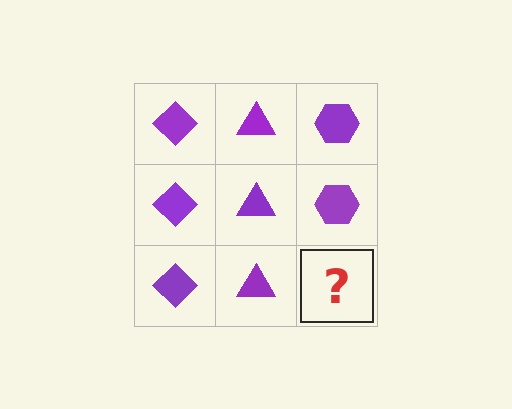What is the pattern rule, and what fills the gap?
The rule is that each column has a consistent shape. The gap should be filled with a purple hexagon.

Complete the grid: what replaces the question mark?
The question mark should be replaced with a purple hexagon.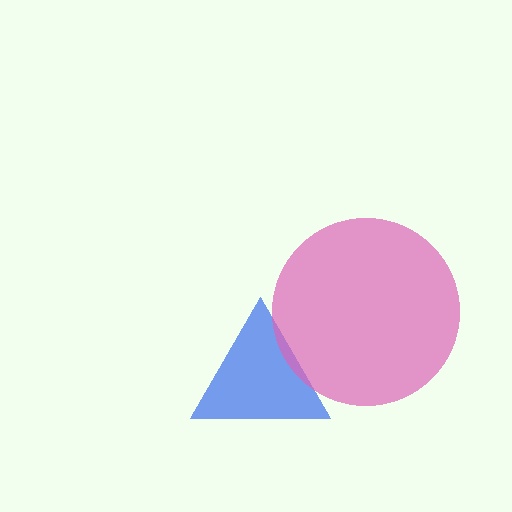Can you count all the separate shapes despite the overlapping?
Yes, there are 2 separate shapes.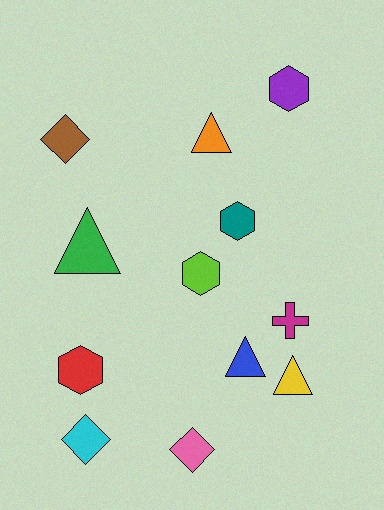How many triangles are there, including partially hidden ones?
There are 4 triangles.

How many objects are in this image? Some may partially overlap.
There are 12 objects.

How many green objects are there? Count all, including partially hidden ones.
There is 1 green object.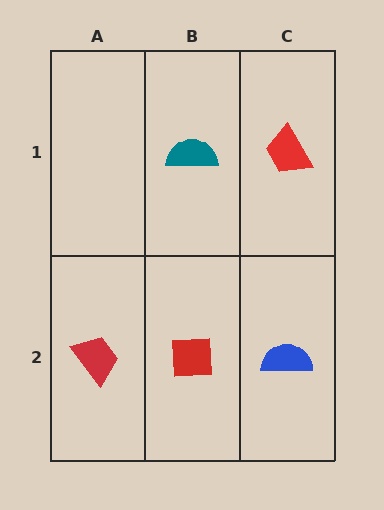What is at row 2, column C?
A blue semicircle.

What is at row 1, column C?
A red trapezoid.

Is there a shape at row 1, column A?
No, that cell is empty.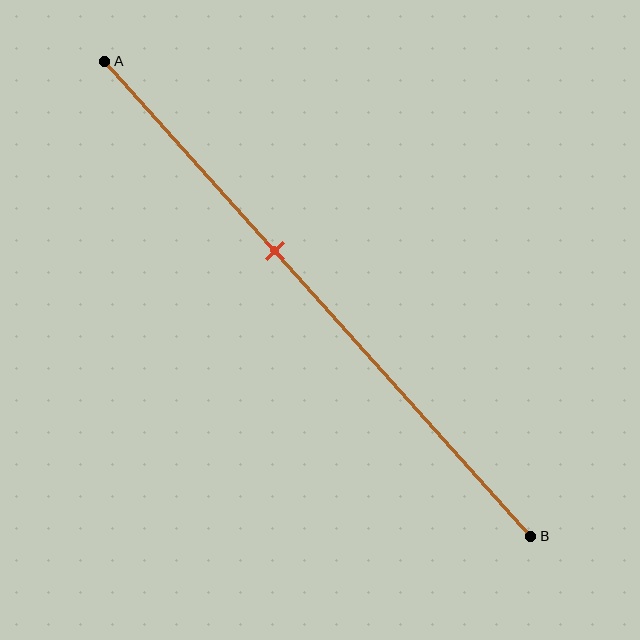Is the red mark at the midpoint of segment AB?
No, the mark is at about 40% from A, not at the 50% midpoint.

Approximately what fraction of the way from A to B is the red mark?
The red mark is approximately 40% of the way from A to B.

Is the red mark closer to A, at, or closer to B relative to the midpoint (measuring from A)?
The red mark is closer to point A than the midpoint of segment AB.